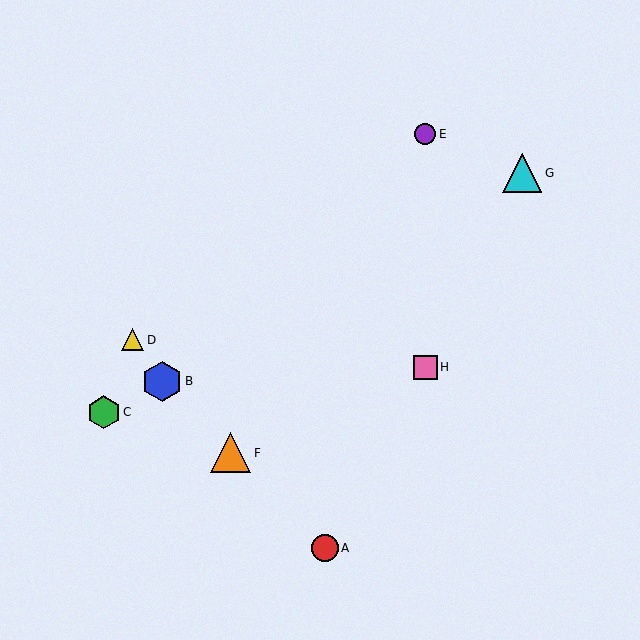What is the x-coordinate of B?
Object B is at x≈162.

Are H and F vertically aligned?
No, H is at x≈425 and F is at x≈231.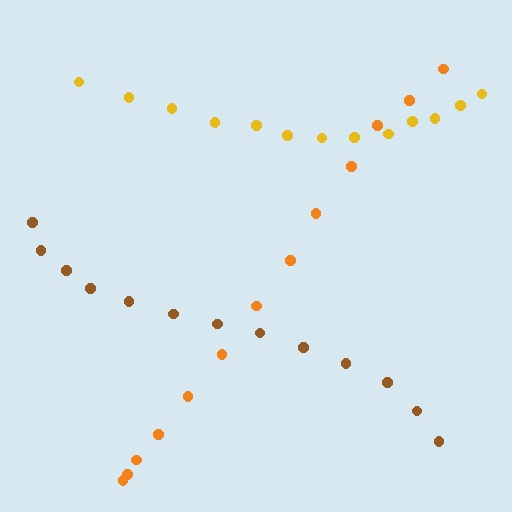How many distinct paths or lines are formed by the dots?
There are 3 distinct paths.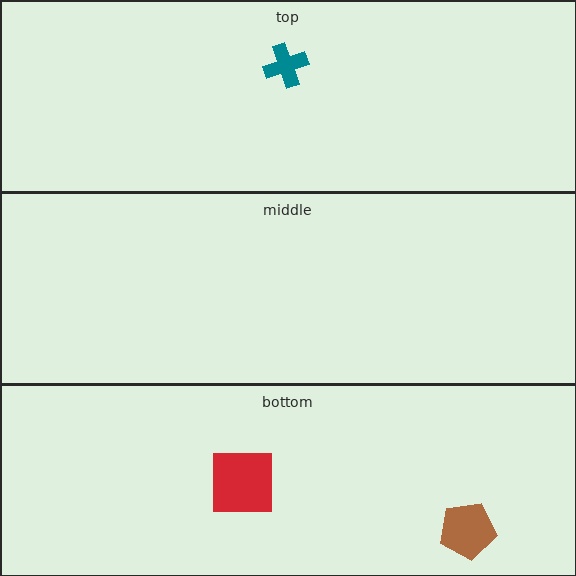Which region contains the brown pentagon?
The bottom region.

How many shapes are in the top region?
1.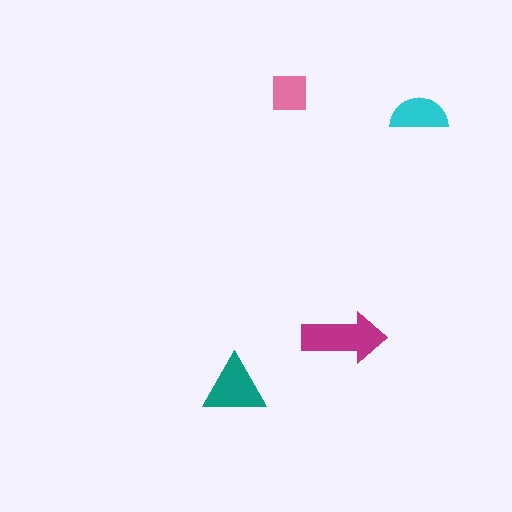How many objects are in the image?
There are 4 objects in the image.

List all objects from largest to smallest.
The magenta arrow, the teal triangle, the cyan semicircle, the pink square.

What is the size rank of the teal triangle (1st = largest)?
2nd.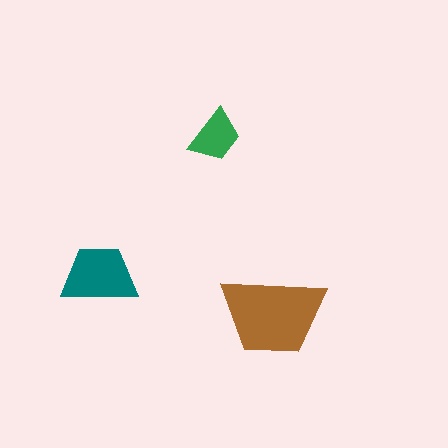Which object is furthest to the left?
The teal trapezoid is leftmost.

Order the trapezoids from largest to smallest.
the brown one, the teal one, the green one.